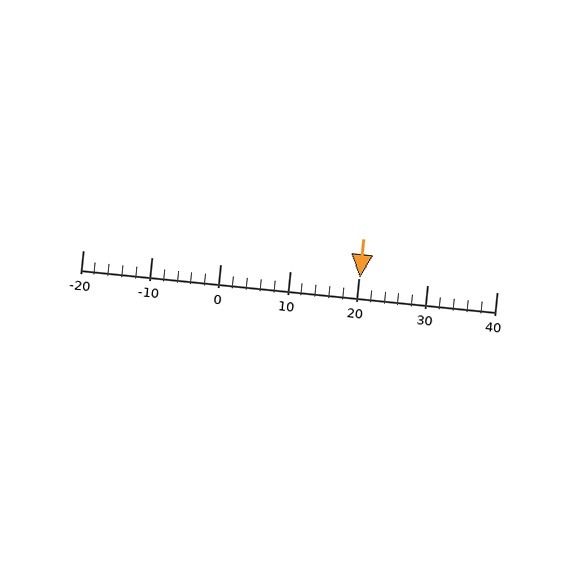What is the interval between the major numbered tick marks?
The major tick marks are spaced 10 units apart.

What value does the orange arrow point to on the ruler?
The orange arrow points to approximately 20.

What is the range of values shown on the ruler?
The ruler shows values from -20 to 40.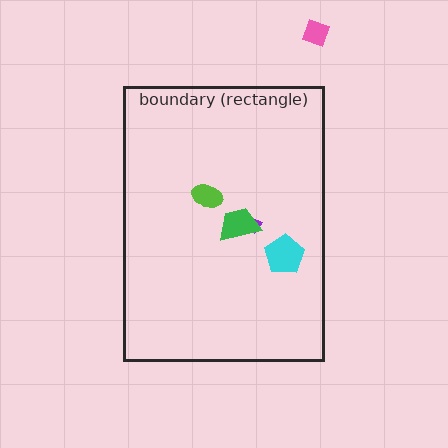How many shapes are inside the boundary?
4 inside, 1 outside.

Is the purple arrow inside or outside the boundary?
Inside.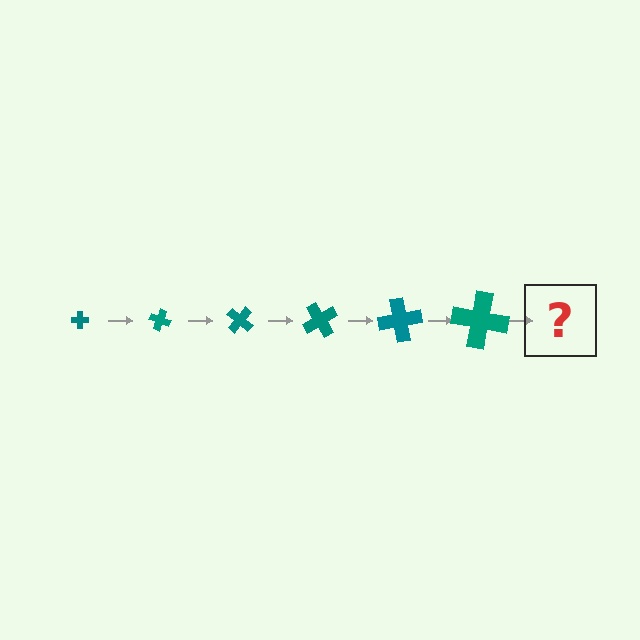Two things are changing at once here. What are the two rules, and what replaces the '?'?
The two rules are that the cross grows larger each step and it rotates 20 degrees each step. The '?' should be a cross, larger than the previous one and rotated 120 degrees from the start.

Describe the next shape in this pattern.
It should be a cross, larger than the previous one and rotated 120 degrees from the start.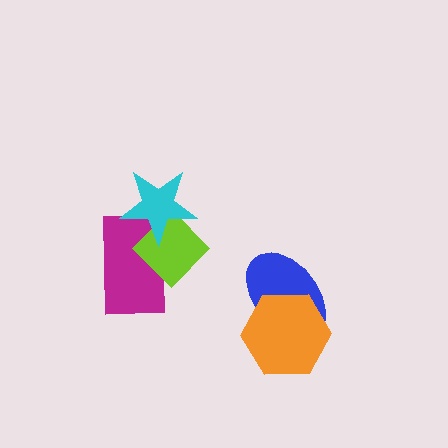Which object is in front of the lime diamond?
The cyan star is in front of the lime diamond.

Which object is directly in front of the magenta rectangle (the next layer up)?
The lime diamond is directly in front of the magenta rectangle.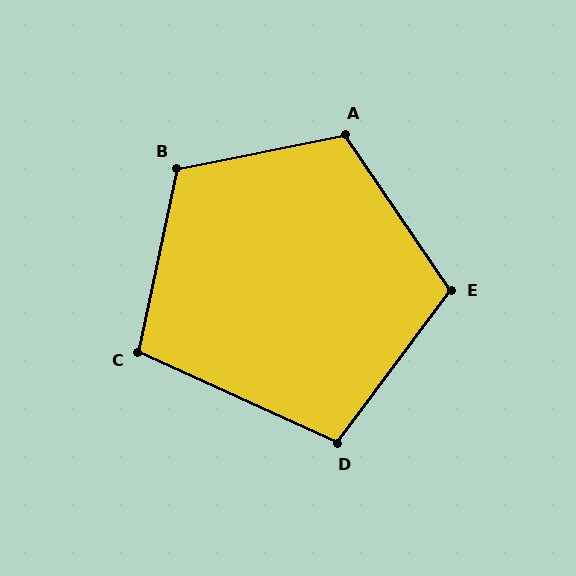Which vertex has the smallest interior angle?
D, at approximately 102 degrees.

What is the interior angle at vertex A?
Approximately 113 degrees (obtuse).